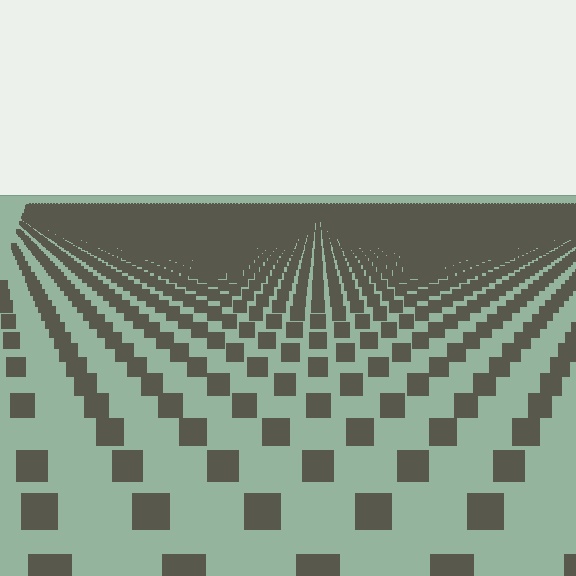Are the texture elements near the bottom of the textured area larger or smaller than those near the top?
Larger. Near the bottom, elements are closer to the viewer and appear at a bigger on-screen size.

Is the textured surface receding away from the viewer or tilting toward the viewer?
The surface is receding away from the viewer. Texture elements get smaller and denser toward the top.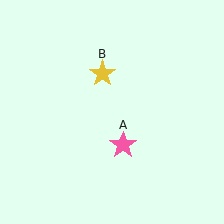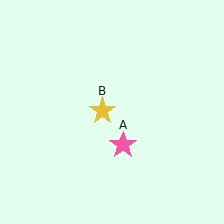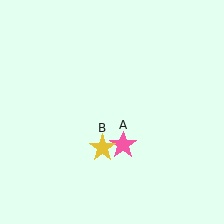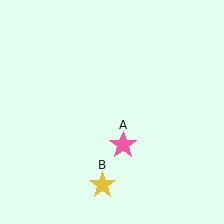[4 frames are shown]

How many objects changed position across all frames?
1 object changed position: yellow star (object B).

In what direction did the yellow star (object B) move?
The yellow star (object B) moved down.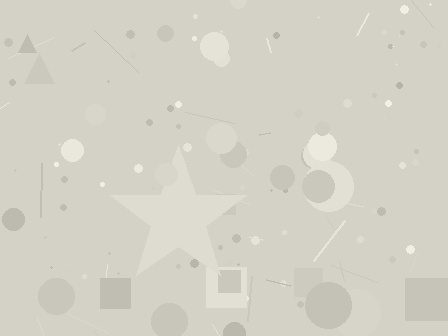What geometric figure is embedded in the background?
A star is embedded in the background.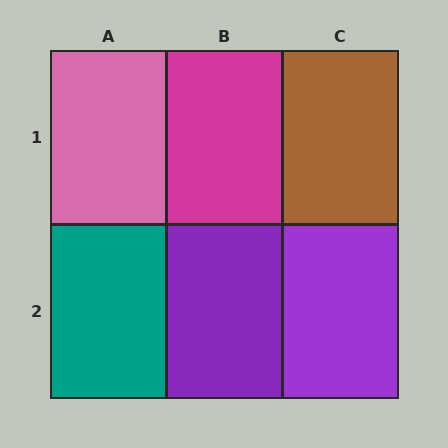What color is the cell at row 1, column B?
Magenta.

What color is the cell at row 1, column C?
Brown.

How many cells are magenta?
1 cell is magenta.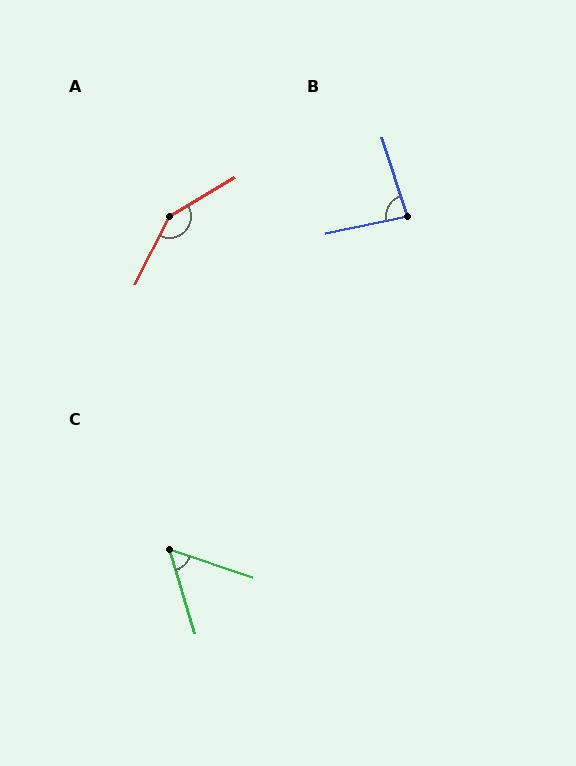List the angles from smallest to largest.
C (55°), B (84°), A (147°).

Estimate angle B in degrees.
Approximately 84 degrees.